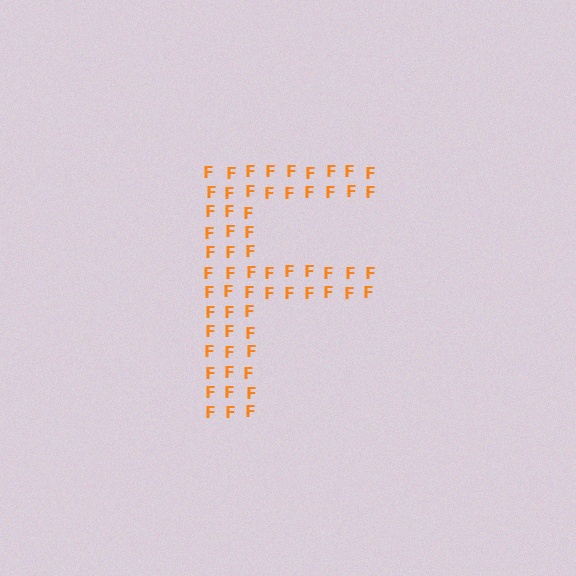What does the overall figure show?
The overall figure shows the letter F.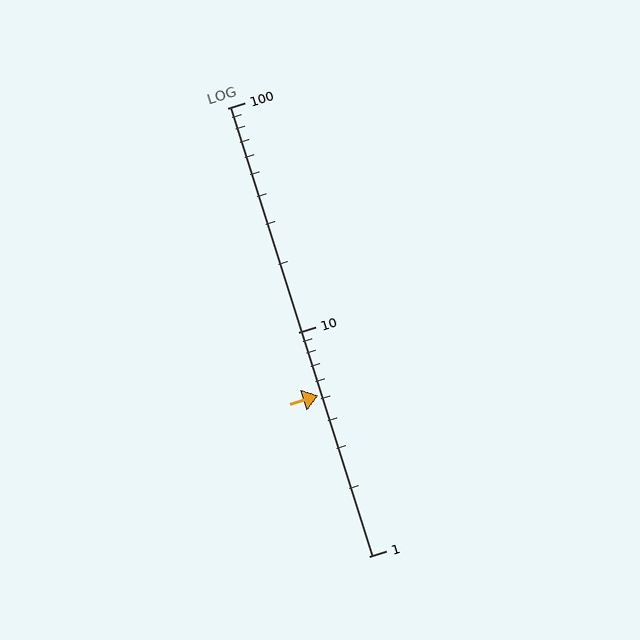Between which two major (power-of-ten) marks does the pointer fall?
The pointer is between 1 and 10.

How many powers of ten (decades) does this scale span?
The scale spans 2 decades, from 1 to 100.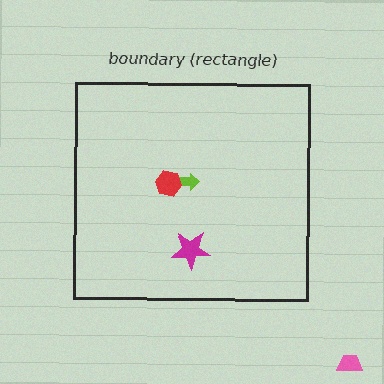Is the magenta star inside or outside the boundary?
Inside.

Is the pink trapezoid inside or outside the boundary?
Outside.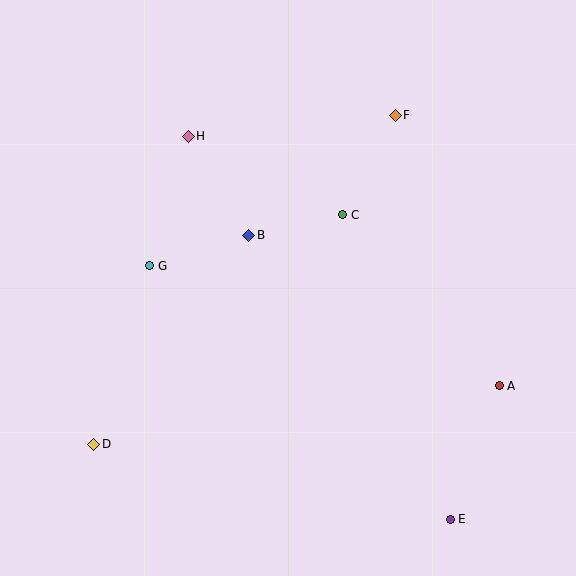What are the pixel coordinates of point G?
Point G is at (150, 266).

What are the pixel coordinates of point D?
Point D is at (94, 444).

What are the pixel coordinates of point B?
Point B is at (249, 235).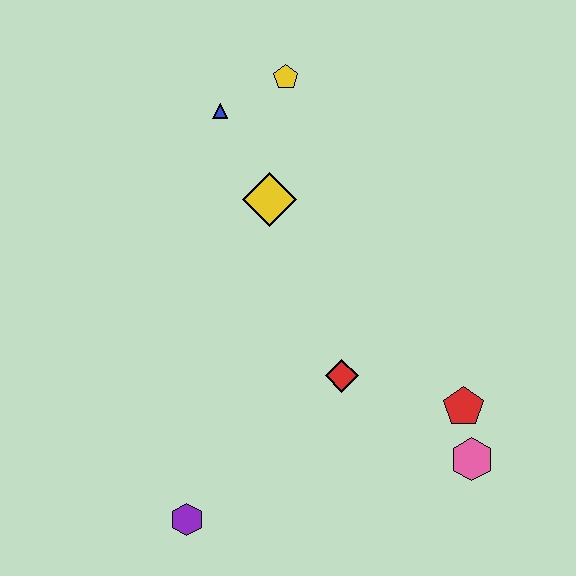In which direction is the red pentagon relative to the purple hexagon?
The red pentagon is to the right of the purple hexagon.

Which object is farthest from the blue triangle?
The pink hexagon is farthest from the blue triangle.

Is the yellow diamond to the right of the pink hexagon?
No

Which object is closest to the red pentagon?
The pink hexagon is closest to the red pentagon.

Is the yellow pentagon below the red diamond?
No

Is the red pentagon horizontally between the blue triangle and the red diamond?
No